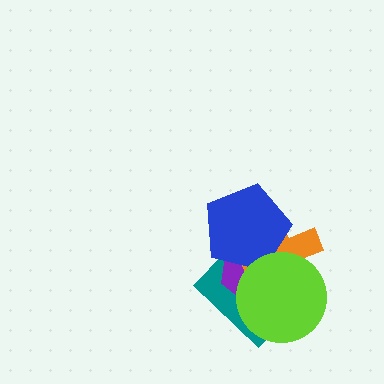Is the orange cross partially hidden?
Yes, it is partially covered by another shape.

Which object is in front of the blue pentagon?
The lime circle is in front of the blue pentagon.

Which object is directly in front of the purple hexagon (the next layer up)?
The orange cross is directly in front of the purple hexagon.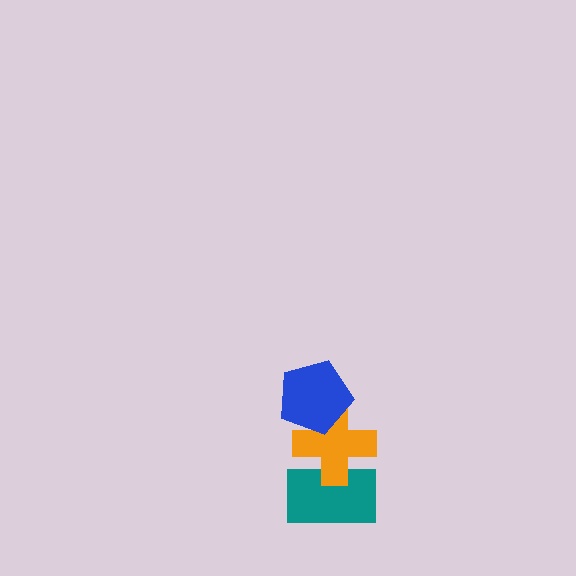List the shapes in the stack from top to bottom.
From top to bottom: the blue pentagon, the orange cross, the teal rectangle.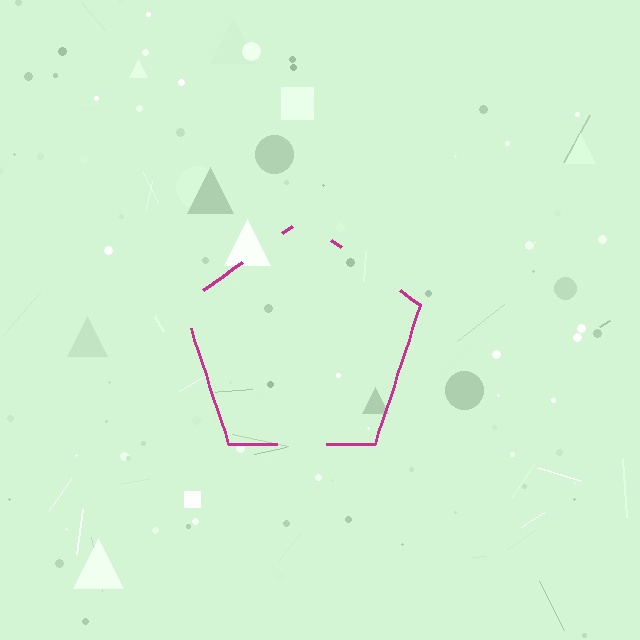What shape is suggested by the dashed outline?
The dashed outline suggests a pentagon.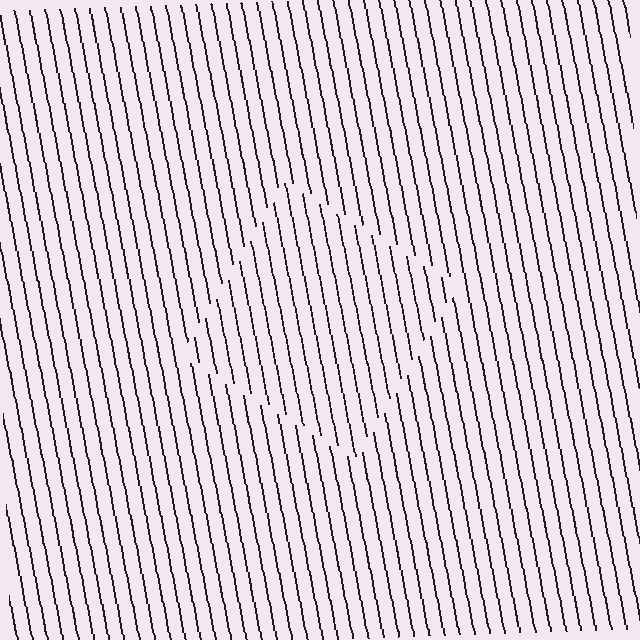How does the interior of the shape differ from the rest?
The interior of the shape contains the same grating, shifted by half a period — the contour is defined by the phase discontinuity where line-ends from the inner and outer gratings abut.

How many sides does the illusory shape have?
4 sides — the line-ends trace a square.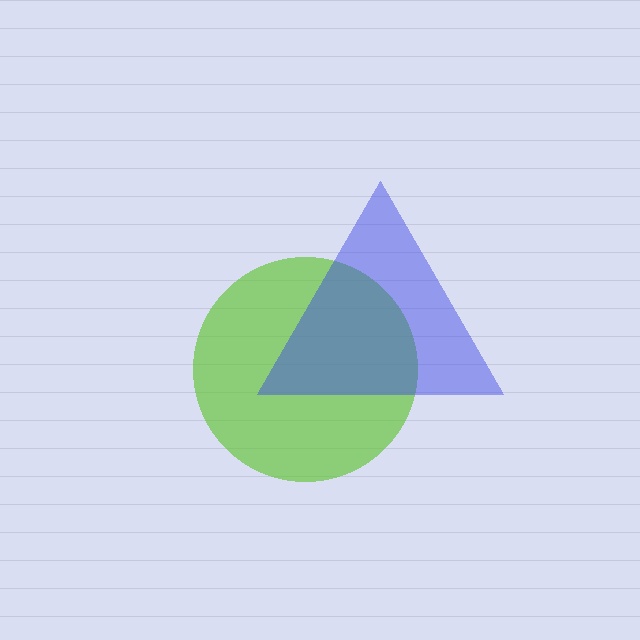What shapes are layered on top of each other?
The layered shapes are: a lime circle, a blue triangle.